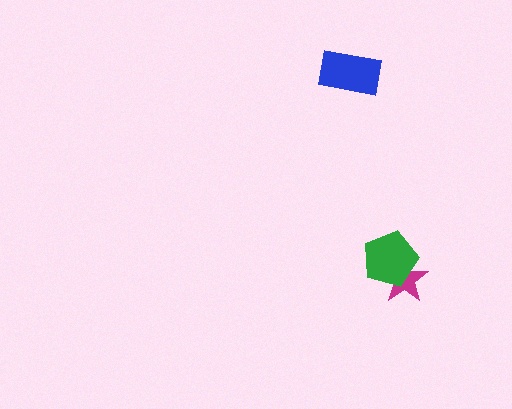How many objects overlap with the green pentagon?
1 object overlaps with the green pentagon.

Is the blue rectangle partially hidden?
No, no other shape covers it.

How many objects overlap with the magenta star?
1 object overlaps with the magenta star.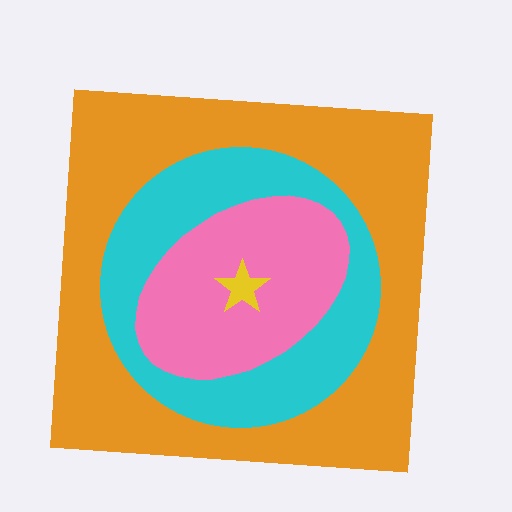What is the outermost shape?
The orange square.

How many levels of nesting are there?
4.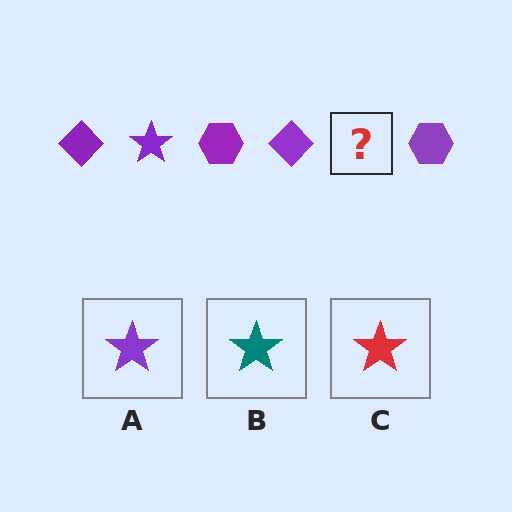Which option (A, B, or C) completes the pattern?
A.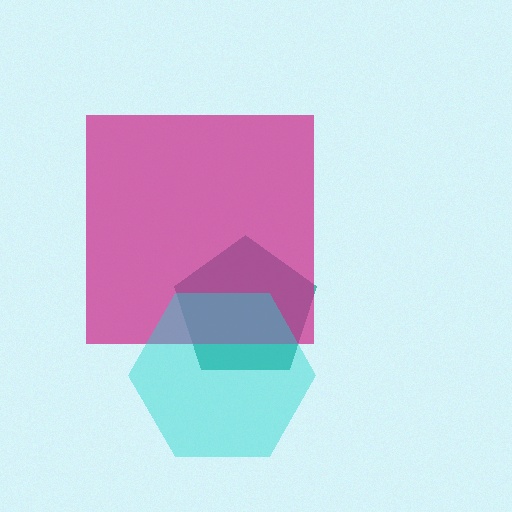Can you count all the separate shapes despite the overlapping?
Yes, there are 3 separate shapes.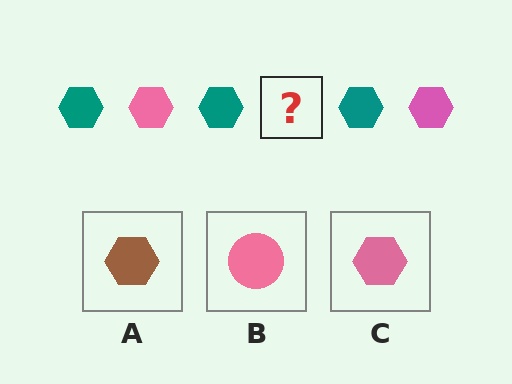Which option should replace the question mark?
Option C.